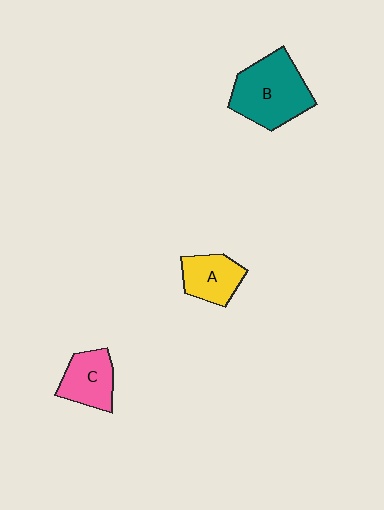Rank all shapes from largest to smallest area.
From largest to smallest: B (teal), C (pink), A (yellow).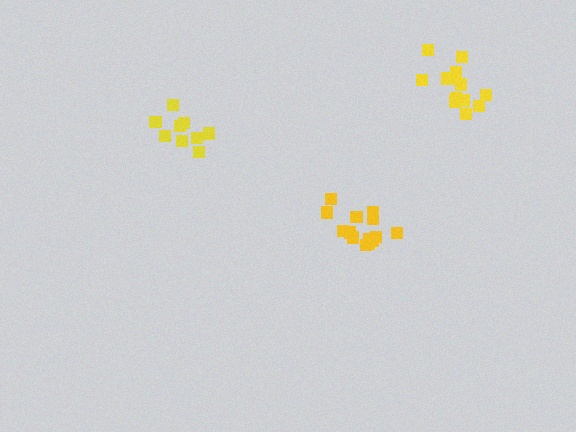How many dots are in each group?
Group 1: 13 dots, Group 2: 14 dots, Group 3: 9 dots (36 total).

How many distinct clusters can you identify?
There are 3 distinct clusters.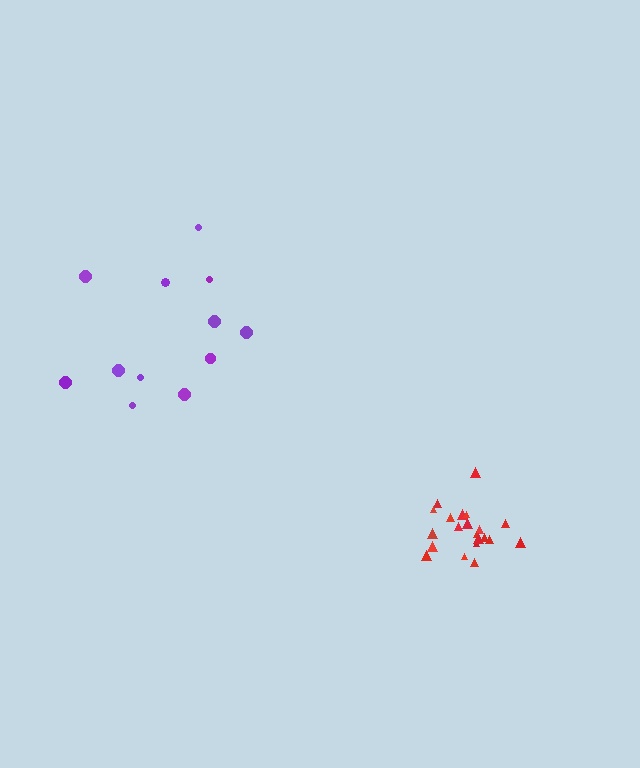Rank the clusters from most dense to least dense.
red, purple.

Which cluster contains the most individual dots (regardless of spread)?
Red (21).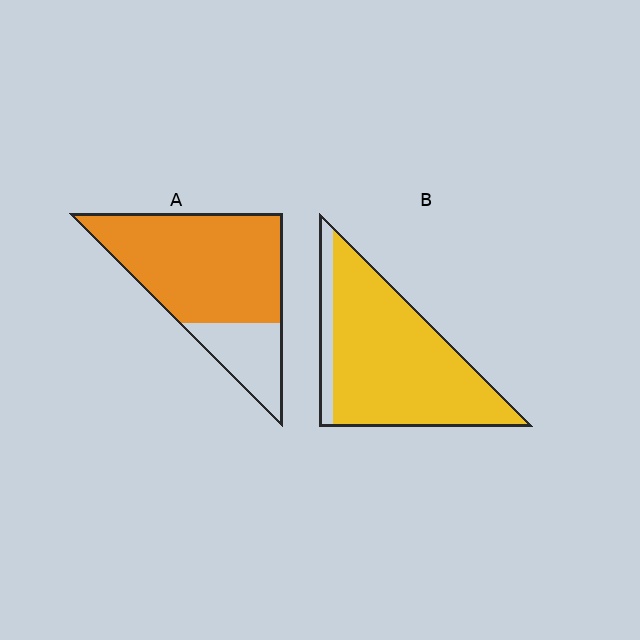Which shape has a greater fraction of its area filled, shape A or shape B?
Shape B.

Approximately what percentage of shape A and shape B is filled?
A is approximately 75% and B is approximately 85%.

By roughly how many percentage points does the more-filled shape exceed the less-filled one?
By roughly 10 percentage points (B over A).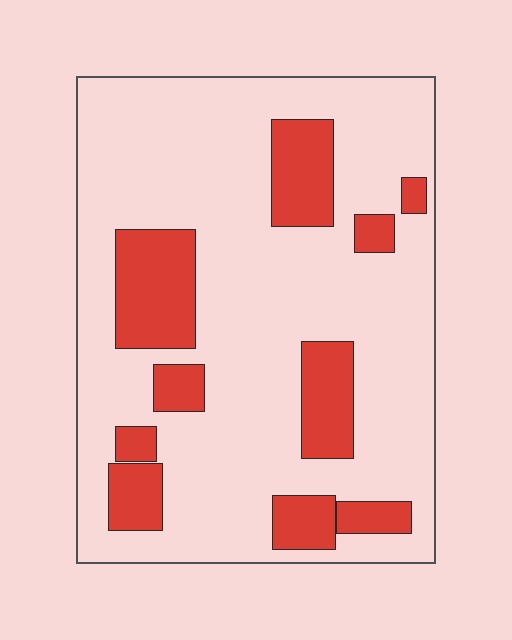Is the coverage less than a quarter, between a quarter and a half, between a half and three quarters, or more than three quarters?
Less than a quarter.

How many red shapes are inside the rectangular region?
10.